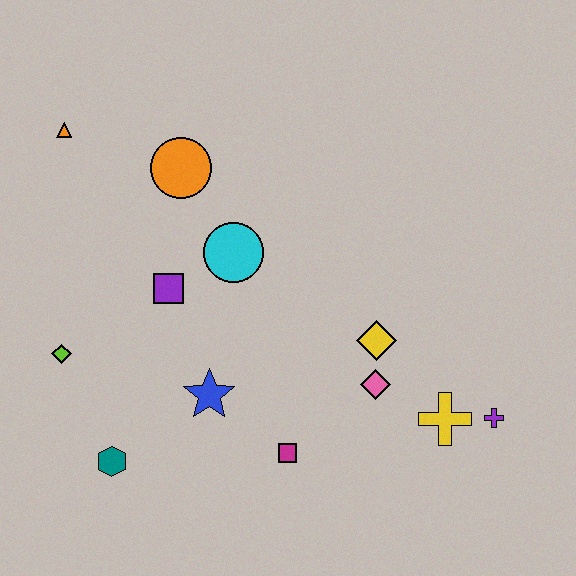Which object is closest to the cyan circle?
The purple square is closest to the cyan circle.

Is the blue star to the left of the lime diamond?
No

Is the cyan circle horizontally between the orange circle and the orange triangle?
No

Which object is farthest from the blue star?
The orange triangle is farthest from the blue star.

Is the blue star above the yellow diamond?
No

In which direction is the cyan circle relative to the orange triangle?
The cyan circle is to the right of the orange triangle.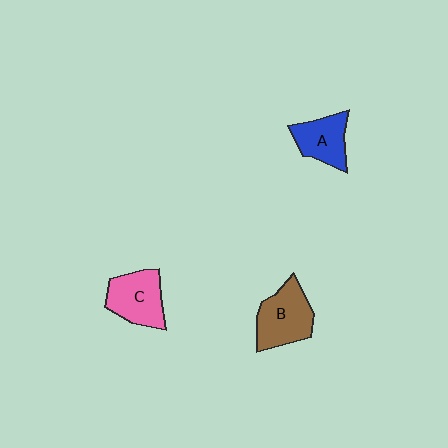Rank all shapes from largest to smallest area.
From largest to smallest: B (brown), C (pink), A (blue).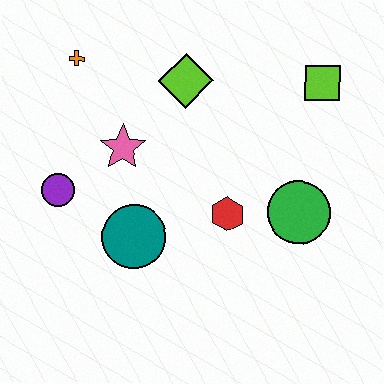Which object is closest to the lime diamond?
The pink star is closest to the lime diamond.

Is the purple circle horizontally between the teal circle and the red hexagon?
No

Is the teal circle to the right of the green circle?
No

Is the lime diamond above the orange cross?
No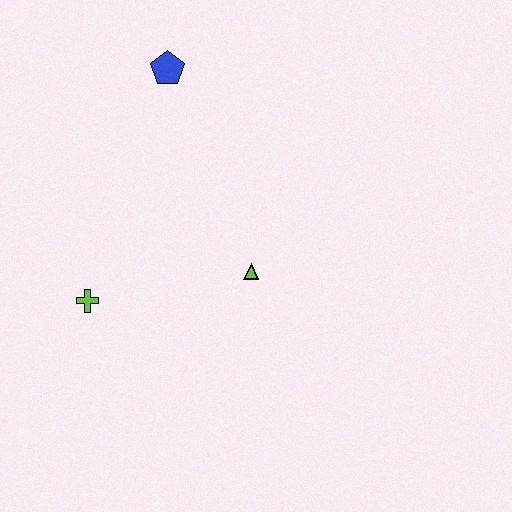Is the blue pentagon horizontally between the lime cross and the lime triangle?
Yes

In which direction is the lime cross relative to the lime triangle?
The lime cross is to the left of the lime triangle.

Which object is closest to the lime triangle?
The lime cross is closest to the lime triangle.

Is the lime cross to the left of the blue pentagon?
Yes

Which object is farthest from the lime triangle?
The blue pentagon is farthest from the lime triangle.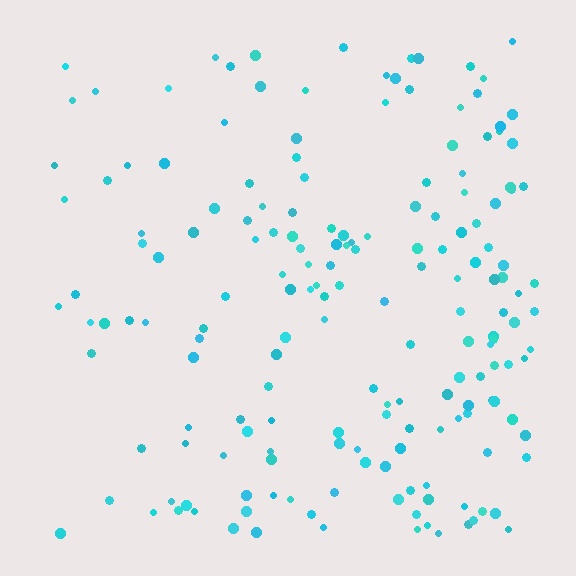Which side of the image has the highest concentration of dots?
The right.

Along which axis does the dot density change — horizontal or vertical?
Horizontal.